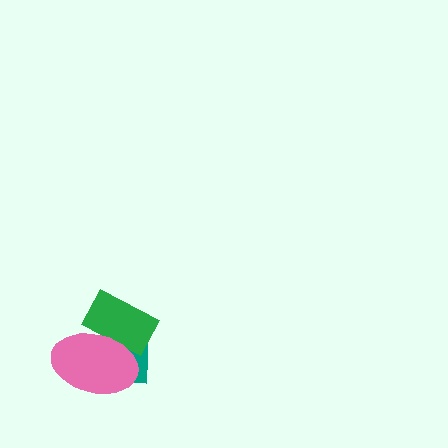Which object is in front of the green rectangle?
The pink ellipse is in front of the green rectangle.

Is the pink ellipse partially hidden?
No, no other shape covers it.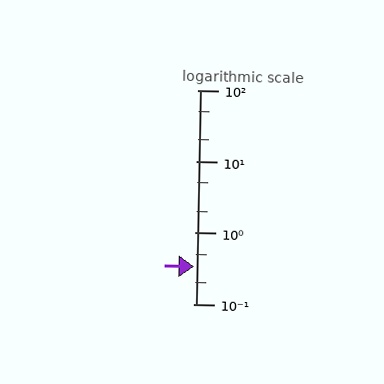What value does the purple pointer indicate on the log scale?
The pointer indicates approximately 0.34.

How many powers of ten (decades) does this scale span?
The scale spans 3 decades, from 0.1 to 100.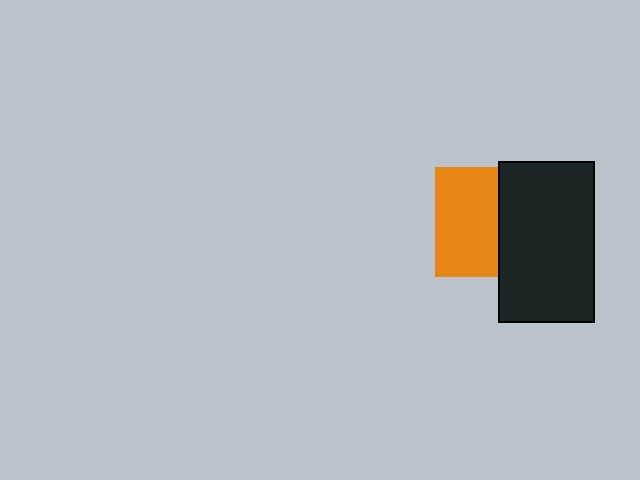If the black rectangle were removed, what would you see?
You would see the complete orange square.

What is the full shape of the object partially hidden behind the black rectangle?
The partially hidden object is an orange square.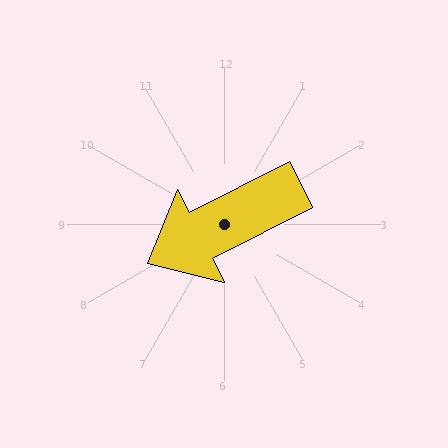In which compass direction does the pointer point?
Southwest.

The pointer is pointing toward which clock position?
Roughly 8 o'clock.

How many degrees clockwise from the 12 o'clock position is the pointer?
Approximately 243 degrees.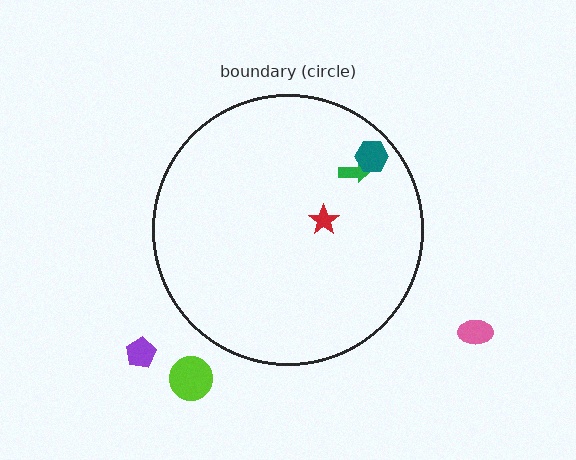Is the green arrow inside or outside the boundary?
Inside.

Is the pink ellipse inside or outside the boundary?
Outside.